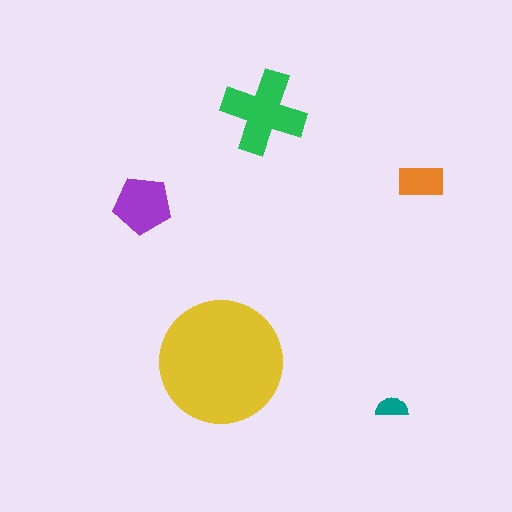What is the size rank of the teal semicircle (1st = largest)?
5th.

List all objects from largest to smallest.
The yellow circle, the green cross, the purple pentagon, the orange rectangle, the teal semicircle.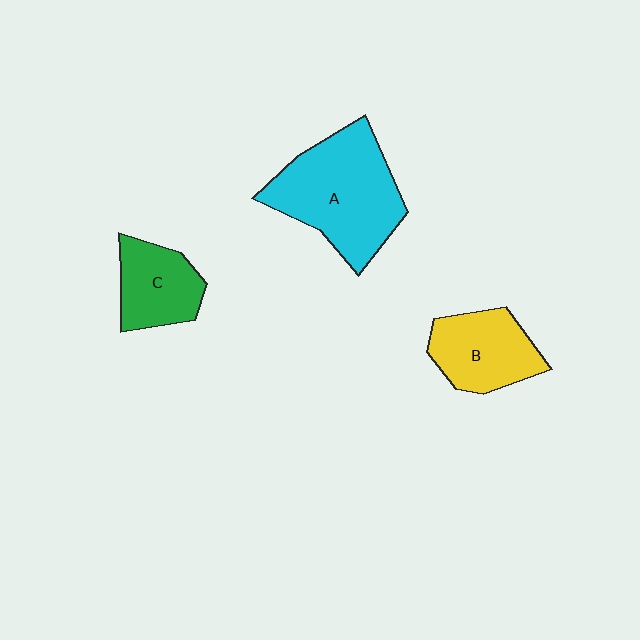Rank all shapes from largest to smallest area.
From largest to smallest: A (cyan), B (yellow), C (green).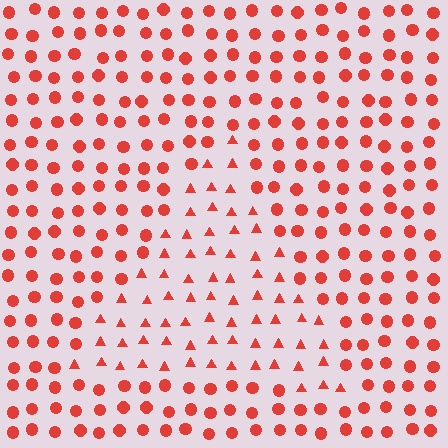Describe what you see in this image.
The image is filled with small red elements arranged in a uniform grid. A triangle-shaped region contains triangles, while the surrounding area contains circles. The boundary is defined purely by the change in element shape.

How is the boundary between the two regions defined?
The boundary is defined by a change in element shape: triangles inside vs. circles outside. All elements share the same color and spacing.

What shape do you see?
I see a triangle.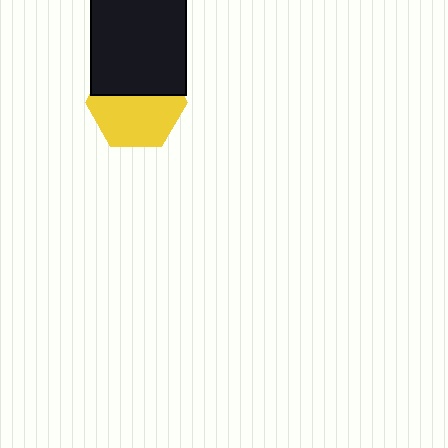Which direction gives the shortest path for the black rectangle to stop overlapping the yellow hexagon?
Moving up gives the shortest separation.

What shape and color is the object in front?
The object in front is a black rectangle.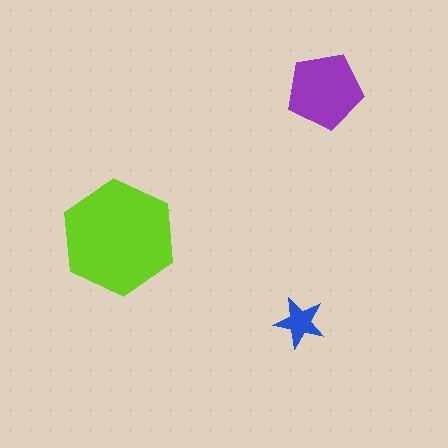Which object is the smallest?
The blue star.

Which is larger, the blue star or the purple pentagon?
The purple pentagon.